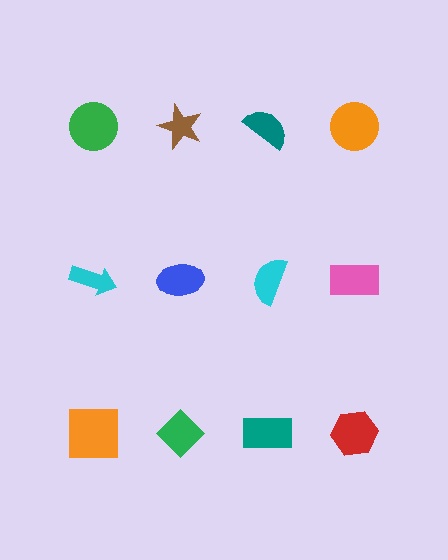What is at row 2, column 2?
A blue ellipse.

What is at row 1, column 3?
A teal semicircle.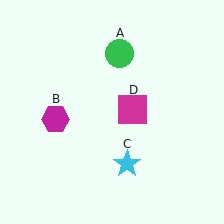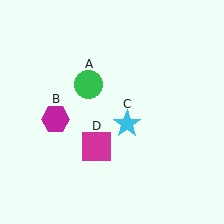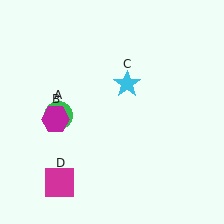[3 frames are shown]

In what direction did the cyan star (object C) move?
The cyan star (object C) moved up.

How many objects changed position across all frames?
3 objects changed position: green circle (object A), cyan star (object C), magenta square (object D).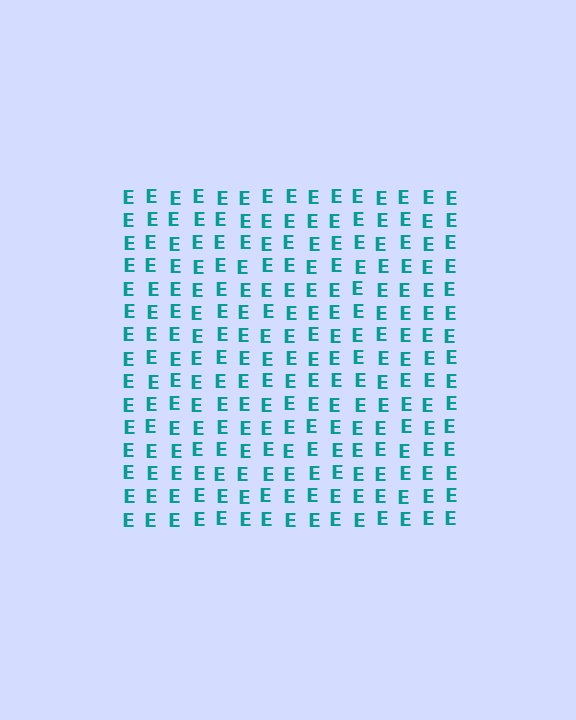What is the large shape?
The large shape is a square.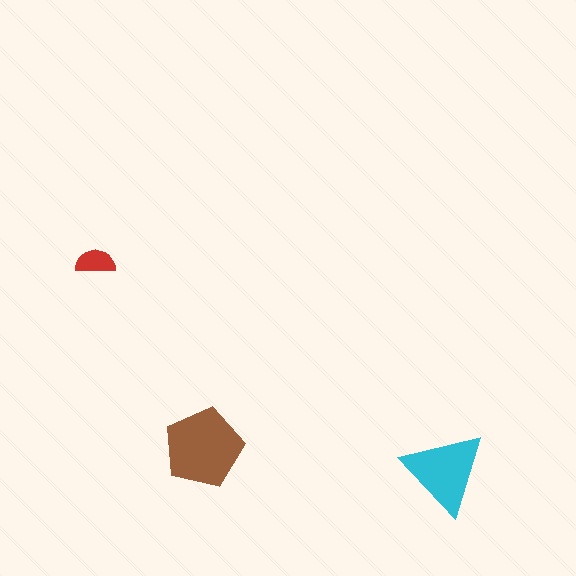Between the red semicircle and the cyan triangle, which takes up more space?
The cyan triangle.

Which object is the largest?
The brown pentagon.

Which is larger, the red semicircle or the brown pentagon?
The brown pentagon.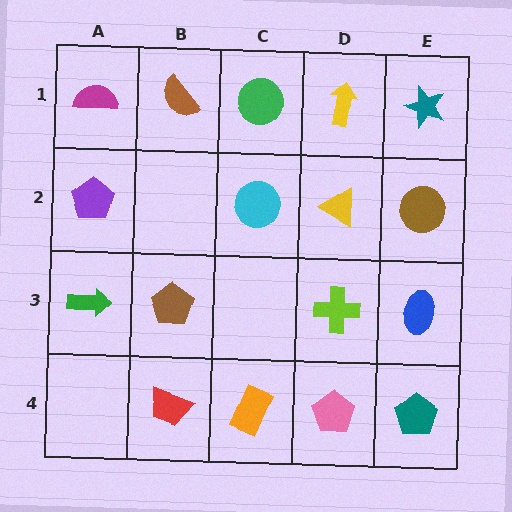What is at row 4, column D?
A pink pentagon.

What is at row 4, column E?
A teal pentagon.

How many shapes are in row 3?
4 shapes.